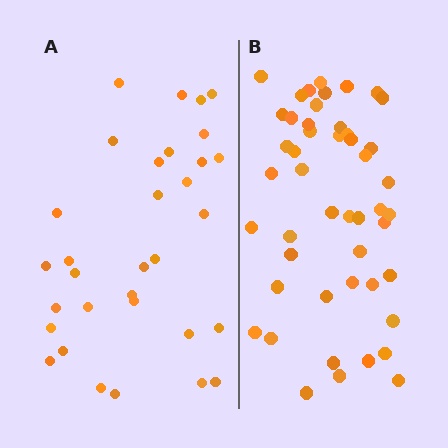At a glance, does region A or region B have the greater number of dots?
Region B (the right region) has more dots.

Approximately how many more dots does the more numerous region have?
Region B has approximately 15 more dots than region A.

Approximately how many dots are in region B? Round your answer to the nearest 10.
About 50 dots. (The exact count is 48, which rounds to 50.)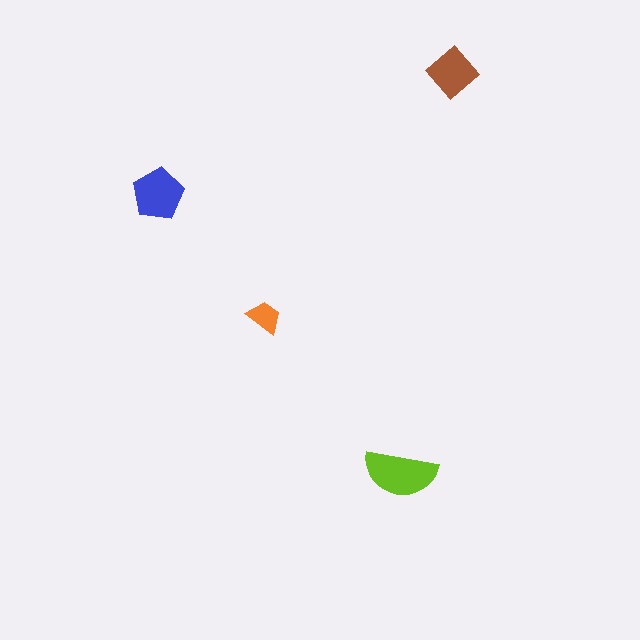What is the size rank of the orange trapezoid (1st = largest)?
4th.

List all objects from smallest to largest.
The orange trapezoid, the brown diamond, the blue pentagon, the lime semicircle.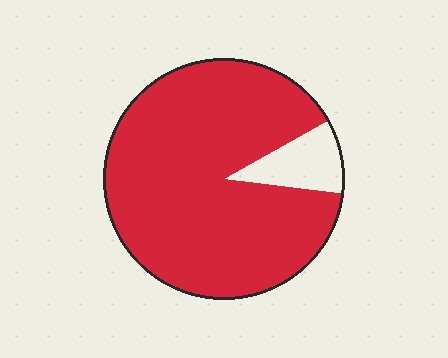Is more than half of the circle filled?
Yes.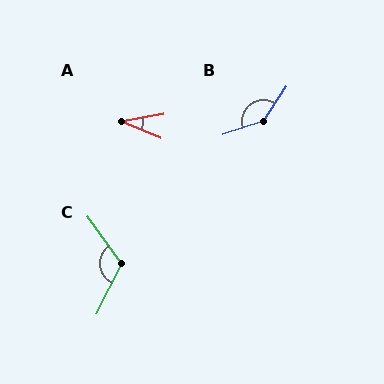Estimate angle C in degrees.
Approximately 117 degrees.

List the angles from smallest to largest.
A (33°), C (117°), B (143°).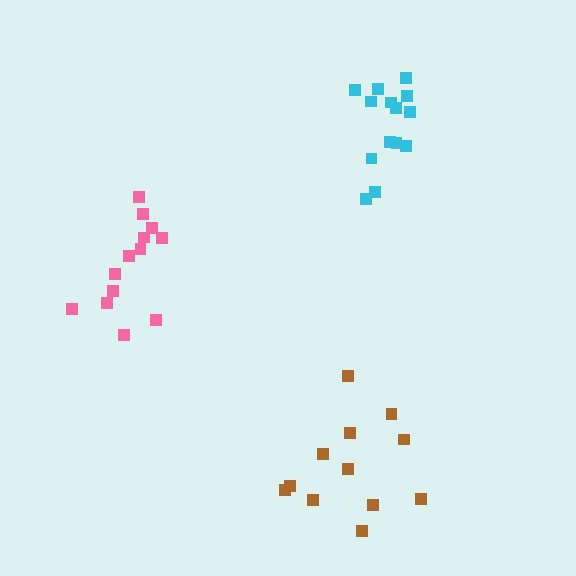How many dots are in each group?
Group 1: 12 dots, Group 2: 14 dots, Group 3: 13 dots (39 total).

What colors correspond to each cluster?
The clusters are colored: brown, cyan, pink.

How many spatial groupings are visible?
There are 3 spatial groupings.